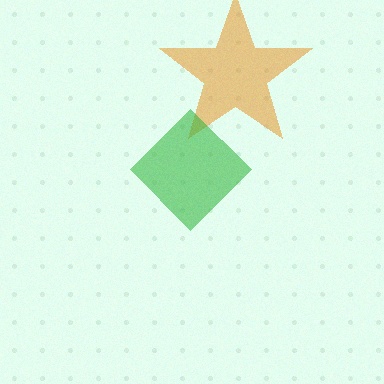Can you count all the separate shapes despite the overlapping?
Yes, there are 2 separate shapes.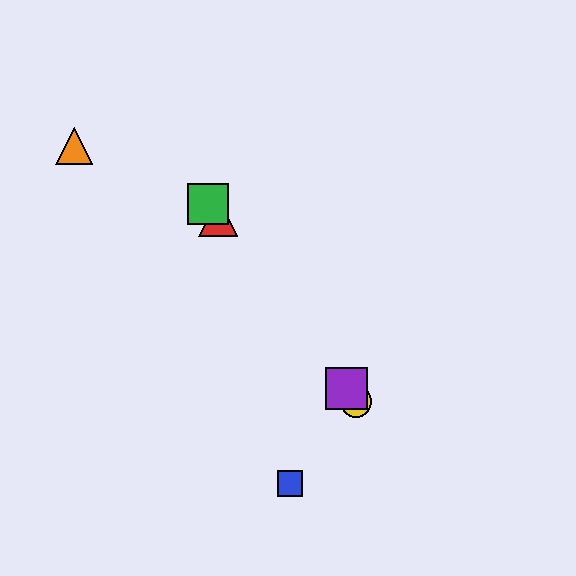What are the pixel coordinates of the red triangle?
The red triangle is at (218, 217).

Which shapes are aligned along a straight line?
The red triangle, the green square, the yellow circle, the purple square are aligned along a straight line.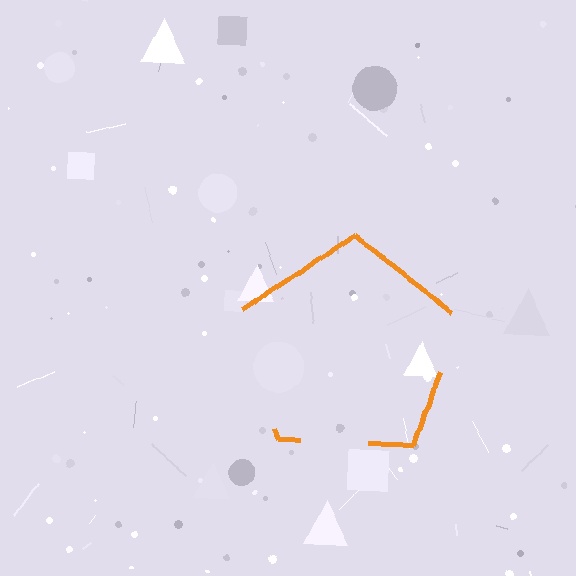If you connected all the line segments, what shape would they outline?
They would outline a pentagon.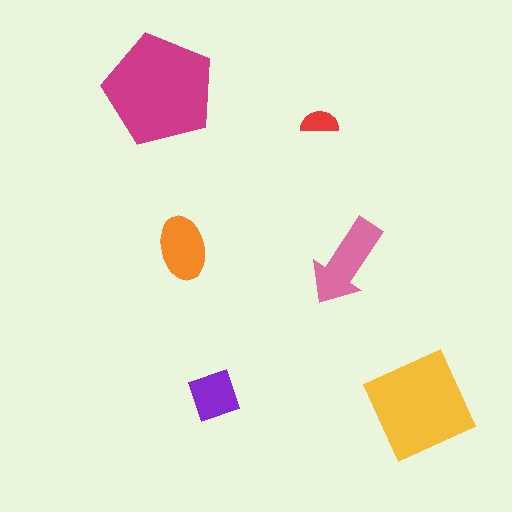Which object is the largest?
The magenta pentagon.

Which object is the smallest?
The red semicircle.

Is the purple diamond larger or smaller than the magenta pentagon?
Smaller.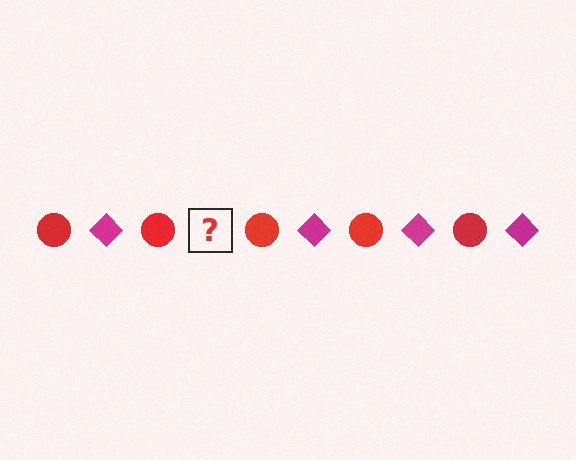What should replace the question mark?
The question mark should be replaced with a magenta diamond.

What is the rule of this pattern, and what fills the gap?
The rule is that the pattern alternates between red circle and magenta diamond. The gap should be filled with a magenta diamond.